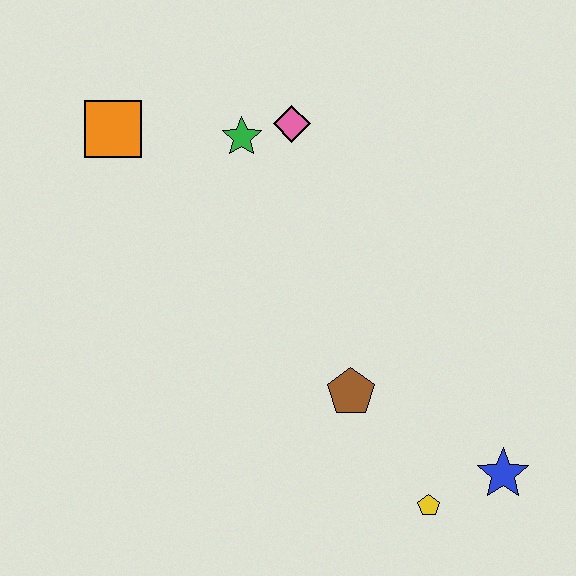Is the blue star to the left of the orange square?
No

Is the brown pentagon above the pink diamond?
No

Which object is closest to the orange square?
The green star is closest to the orange square.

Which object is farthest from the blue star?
The orange square is farthest from the blue star.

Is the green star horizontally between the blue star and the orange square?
Yes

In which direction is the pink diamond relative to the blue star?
The pink diamond is above the blue star.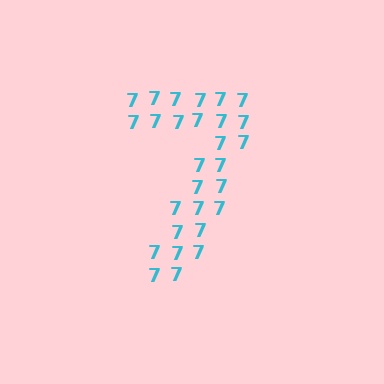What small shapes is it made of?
It is made of small digit 7's.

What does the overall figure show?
The overall figure shows the digit 7.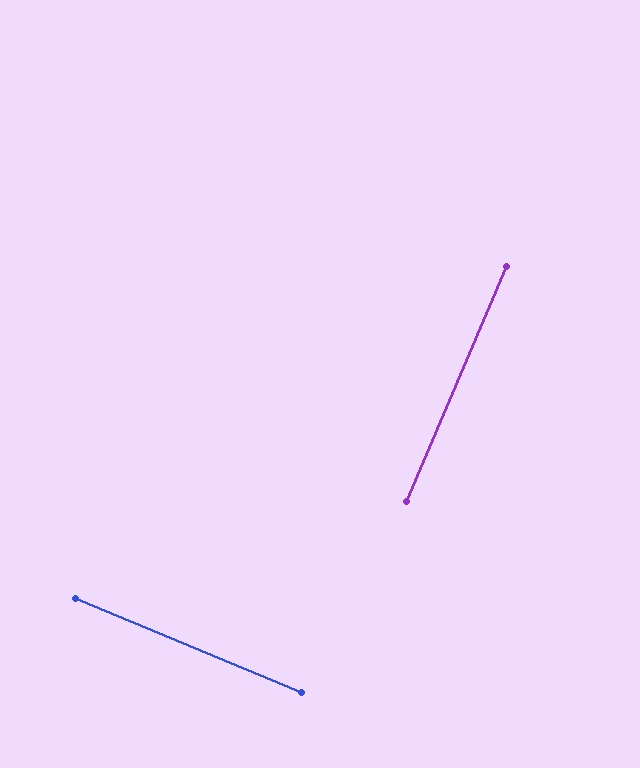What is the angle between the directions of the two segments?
Approximately 90 degrees.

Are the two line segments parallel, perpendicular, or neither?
Perpendicular — they meet at approximately 90°.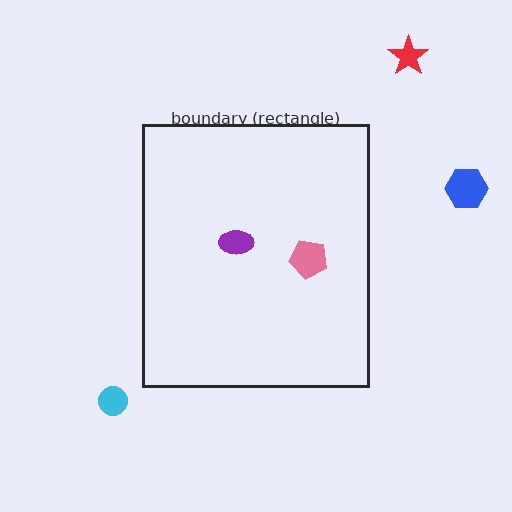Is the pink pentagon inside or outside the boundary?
Inside.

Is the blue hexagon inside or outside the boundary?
Outside.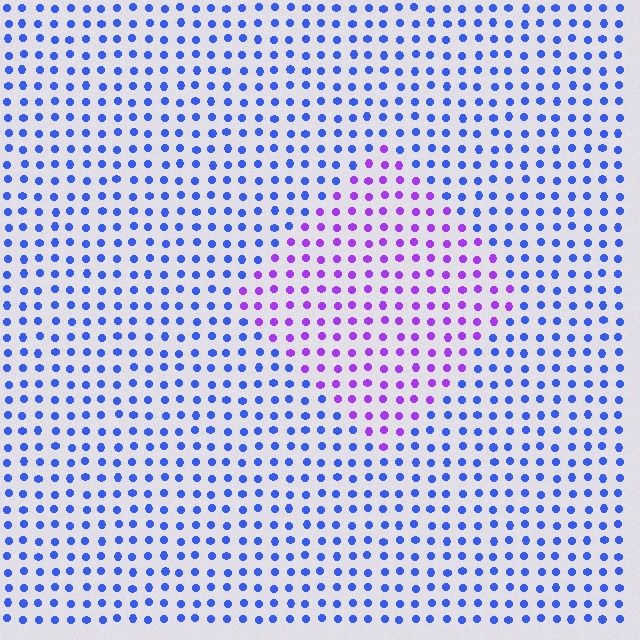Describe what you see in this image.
The image is filled with small blue elements in a uniform arrangement. A diamond-shaped region is visible where the elements are tinted to a slightly different hue, forming a subtle color boundary.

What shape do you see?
I see a diamond.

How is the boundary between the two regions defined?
The boundary is defined purely by a slight shift in hue (about 50 degrees). Spacing, size, and orientation are identical on both sides.